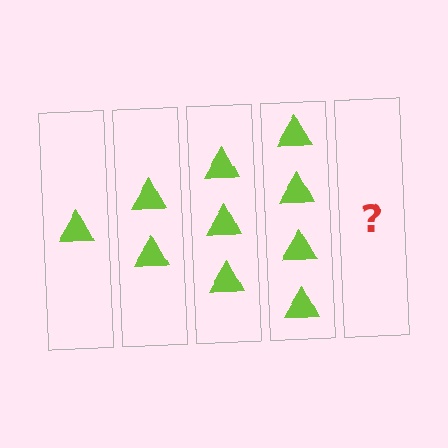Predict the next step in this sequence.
The next step is 5 triangles.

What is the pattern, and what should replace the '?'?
The pattern is that each step adds one more triangle. The '?' should be 5 triangles.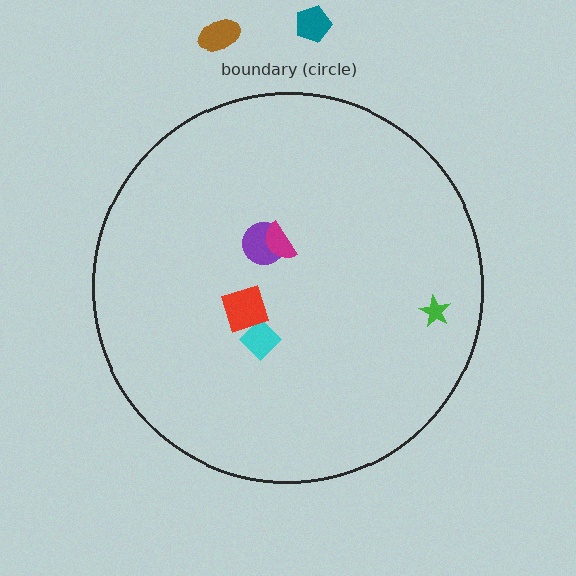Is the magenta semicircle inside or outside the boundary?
Inside.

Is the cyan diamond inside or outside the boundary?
Inside.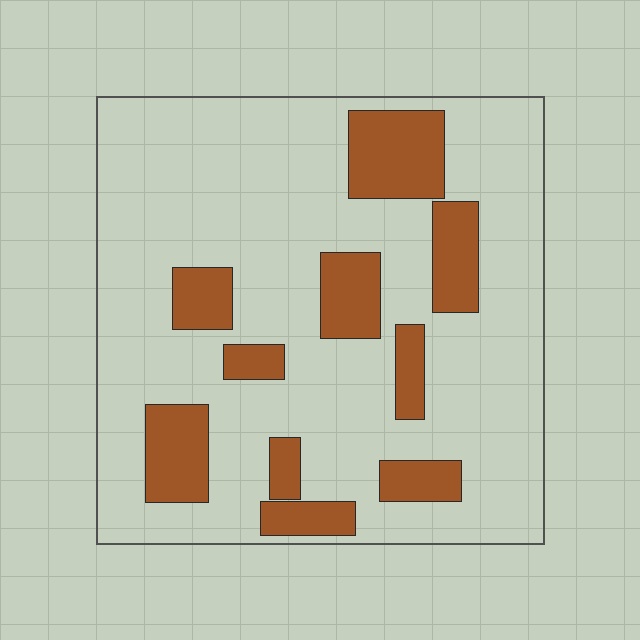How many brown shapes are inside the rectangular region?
10.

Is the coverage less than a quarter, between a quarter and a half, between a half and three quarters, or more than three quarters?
Less than a quarter.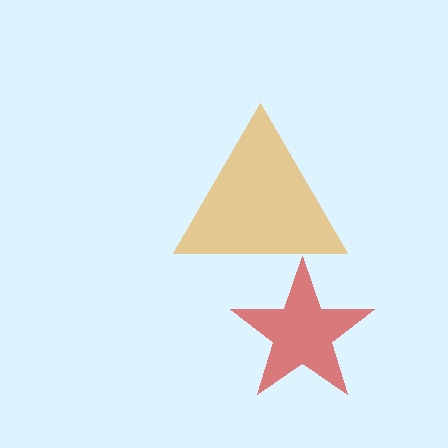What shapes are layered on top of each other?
The layered shapes are: a red star, an orange triangle.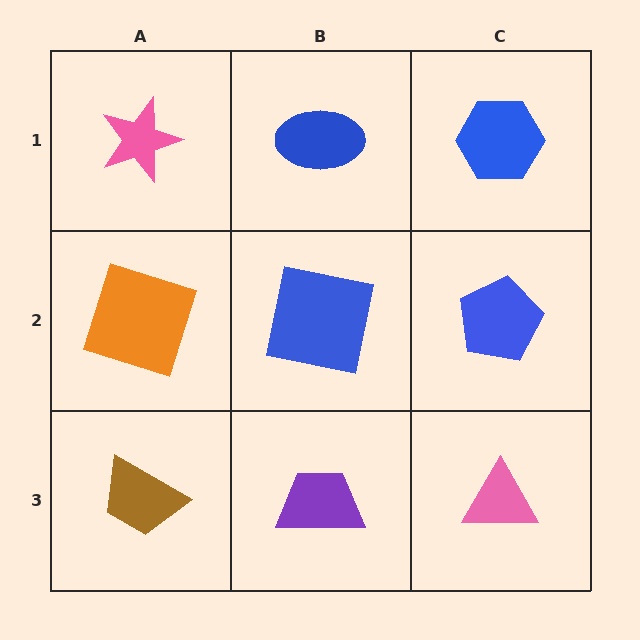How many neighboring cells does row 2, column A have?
3.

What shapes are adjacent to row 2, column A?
A pink star (row 1, column A), a brown trapezoid (row 3, column A), a blue square (row 2, column B).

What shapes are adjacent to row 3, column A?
An orange square (row 2, column A), a purple trapezoid (row 3, column B).